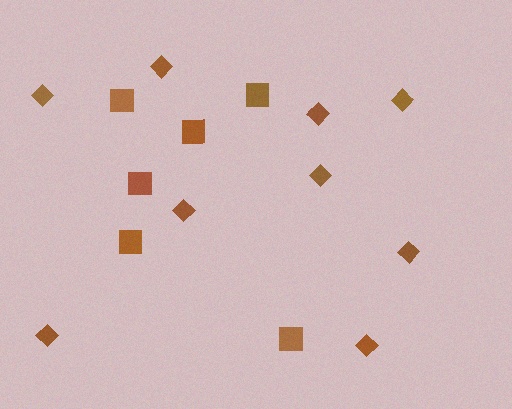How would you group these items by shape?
There are 2 groups: one group of squares (6) and one group of diamonds (9).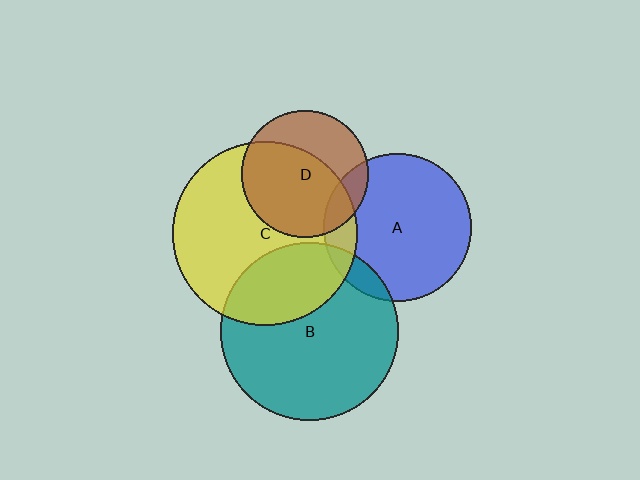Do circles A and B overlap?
Yes.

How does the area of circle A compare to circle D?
Approximately 1.4 times.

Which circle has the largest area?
Circle C (yellow).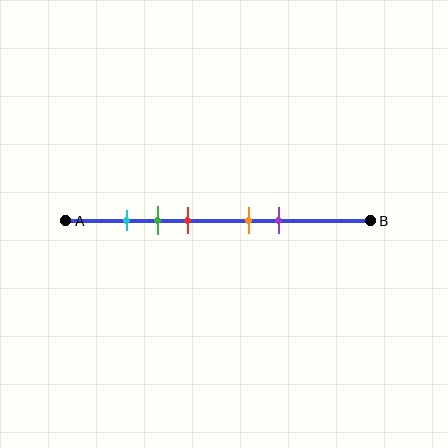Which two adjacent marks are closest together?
The cyan and green marks are the closest adjacent pair.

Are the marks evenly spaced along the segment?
No, the marks are not evenly spaced.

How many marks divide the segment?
There are 5 marks dividing the segment.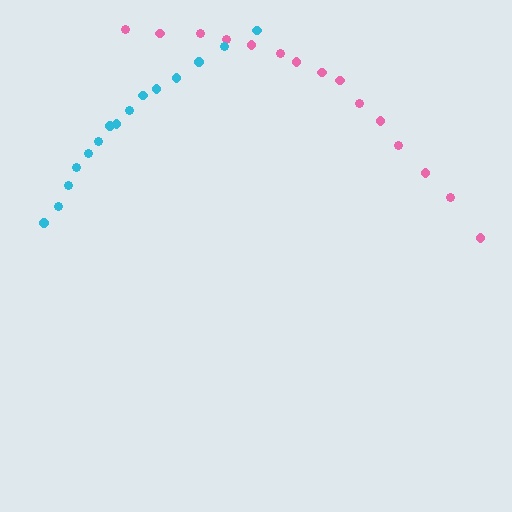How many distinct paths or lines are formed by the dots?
There are 2 distinct paths.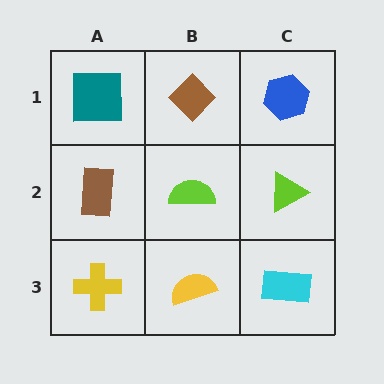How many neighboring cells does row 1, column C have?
2.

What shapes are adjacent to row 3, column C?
A lime triangle (row 2, column C), a yellow semicircle (row 3, column B).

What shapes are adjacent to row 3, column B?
A lime semicircle (row 2, column B), a yellow cross (row 3, column A), a cyan rectangle (row 3, column C).